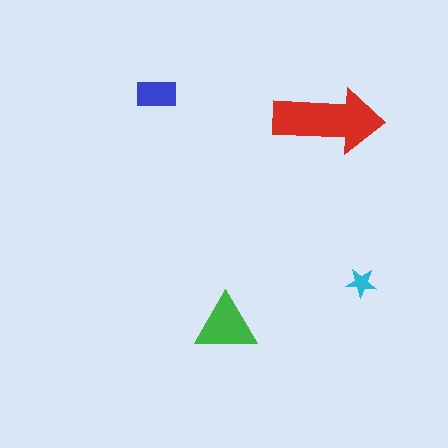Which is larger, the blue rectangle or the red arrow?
The red arrow.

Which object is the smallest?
The cyan star.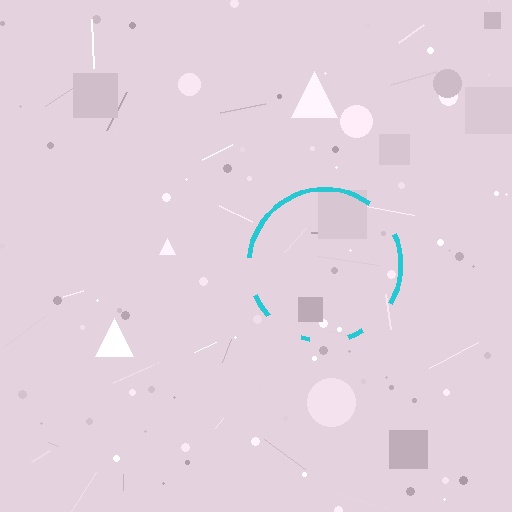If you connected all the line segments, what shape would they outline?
They would outline a circle.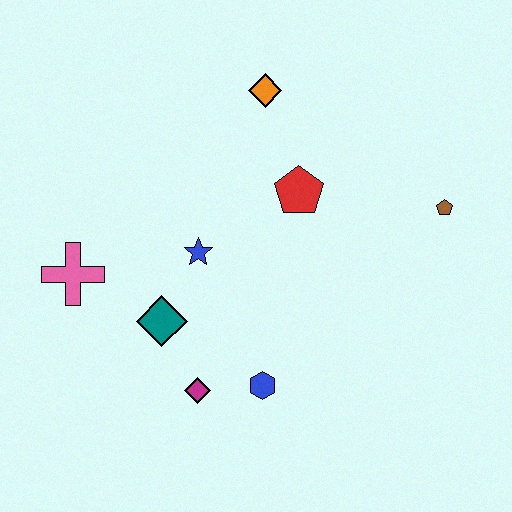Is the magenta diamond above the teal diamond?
No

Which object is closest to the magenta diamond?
The blue hexagon is closest to the magenta diamond.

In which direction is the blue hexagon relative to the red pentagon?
The blue hexagon is below the red pentagon.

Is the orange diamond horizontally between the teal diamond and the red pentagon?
Yes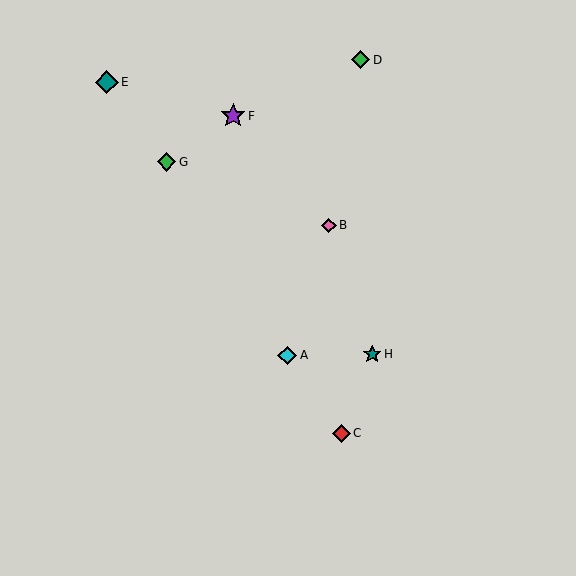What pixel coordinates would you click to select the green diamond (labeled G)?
Click at (167, 162) to select the green diamond G.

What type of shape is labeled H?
Shape H is a teal star.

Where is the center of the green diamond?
The center of the green diamond is at (361, 60).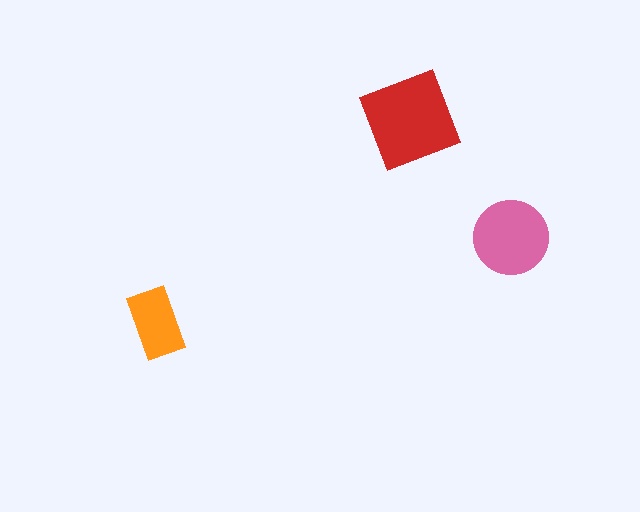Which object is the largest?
The red diamond.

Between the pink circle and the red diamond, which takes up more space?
The red diamond.